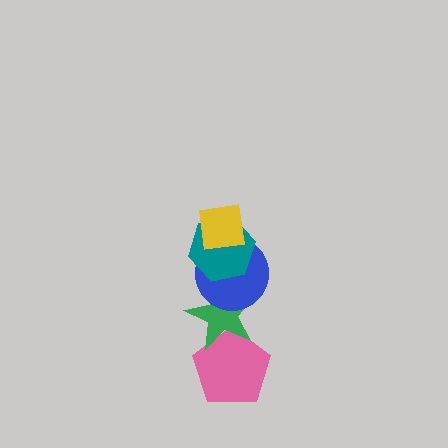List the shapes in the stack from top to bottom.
From top to bottom: the yellow square, the teal hexagon, the blue circle, the green star, the pink pentagon.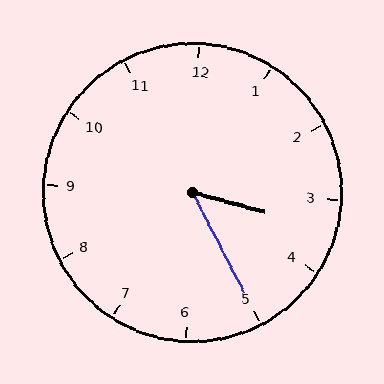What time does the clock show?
3:25.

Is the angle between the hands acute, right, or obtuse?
It is acute.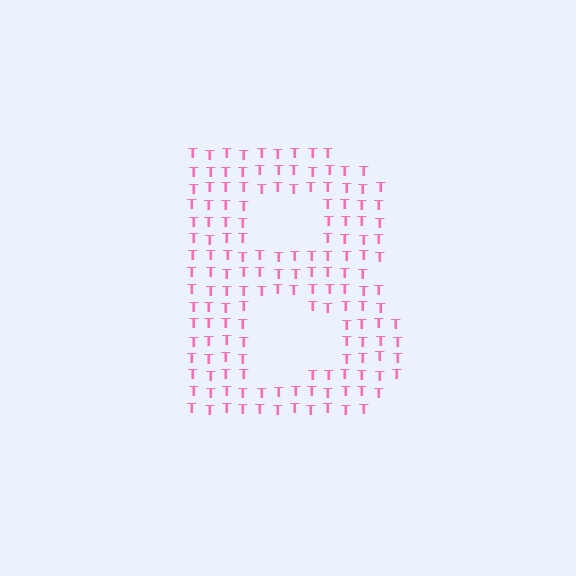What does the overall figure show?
The overall figure shows the letter B.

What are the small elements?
The small elements are letter T's.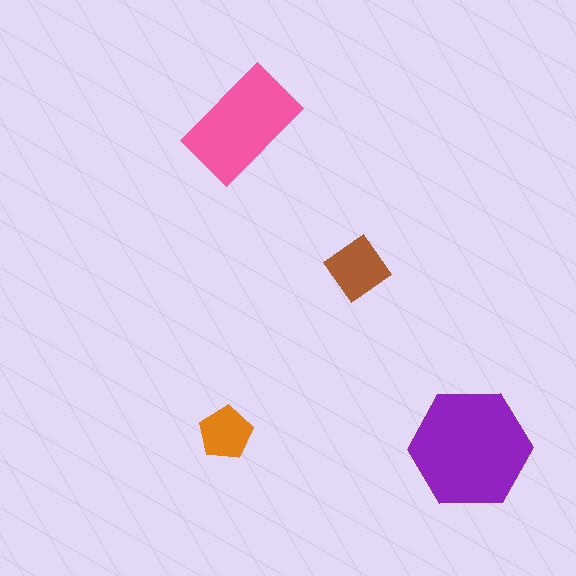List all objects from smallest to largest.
The orange pentagon, the brown diamond, the pink rectangle, the purple hexagon.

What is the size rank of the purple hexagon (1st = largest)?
1st.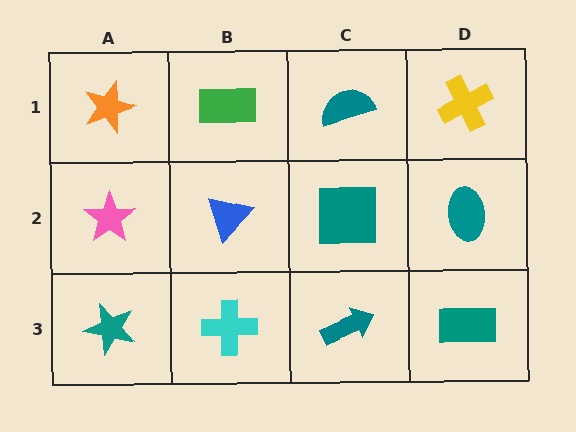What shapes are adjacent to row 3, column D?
A teal ellipse (row 2, column D), a teal arrow (row 3, column C).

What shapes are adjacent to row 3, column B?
A blue triangle (row 2, column B), a teal star (row 3, column A), a teal arrow (row 3, column C).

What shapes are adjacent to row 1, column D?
A teal ellipse (row 2, column D), a teal semicircle (row 1, column C).